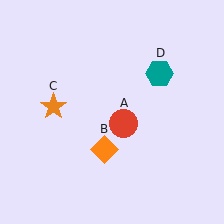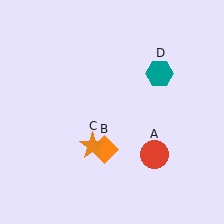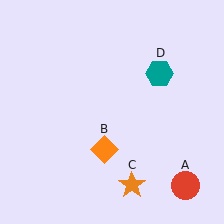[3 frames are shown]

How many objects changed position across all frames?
2 objects changed position: red circle (object A), orange star (object C).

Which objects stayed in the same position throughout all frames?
Orange diamond (object B) and teal hexagon (object D) remained stationary.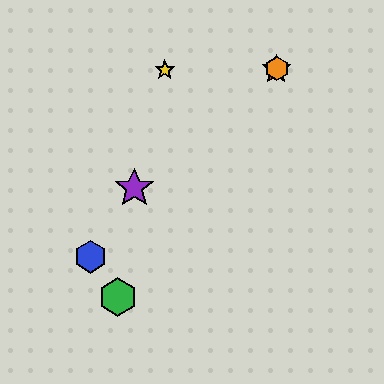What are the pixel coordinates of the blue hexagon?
The blue hexagon is at (91, 257).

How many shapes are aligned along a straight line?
3 shapes (the red star, the green hexagon, the orange hexagon) are aligned along a straight line.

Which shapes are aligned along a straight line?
The red star, the green hexagon, the orange hexagon are aligned along a straight line.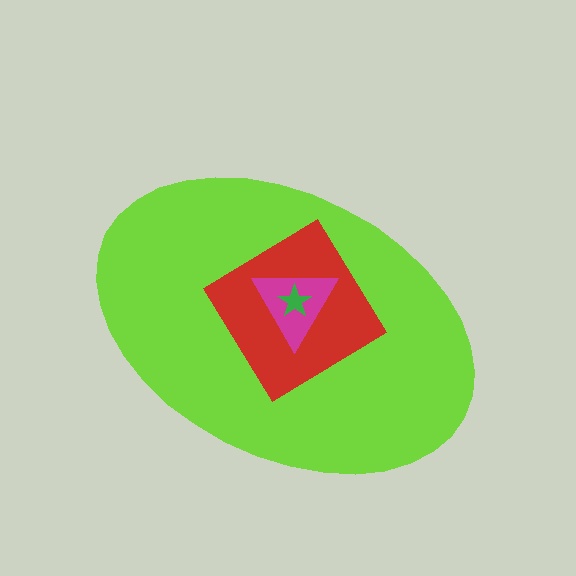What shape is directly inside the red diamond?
The magenta triangle.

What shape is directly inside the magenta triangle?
The green star.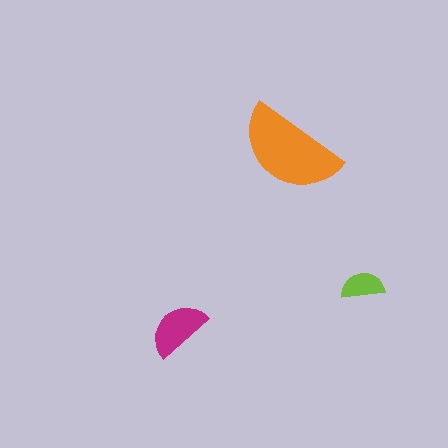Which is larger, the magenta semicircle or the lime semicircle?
The magenta one.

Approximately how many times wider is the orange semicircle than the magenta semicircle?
About 1.5 times wider.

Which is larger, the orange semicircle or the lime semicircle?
The orange one.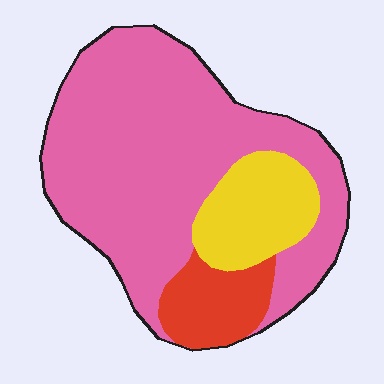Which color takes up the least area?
Red, at roughly 10%.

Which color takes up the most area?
Pink, at roughly 70%.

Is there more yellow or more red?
Yellow.